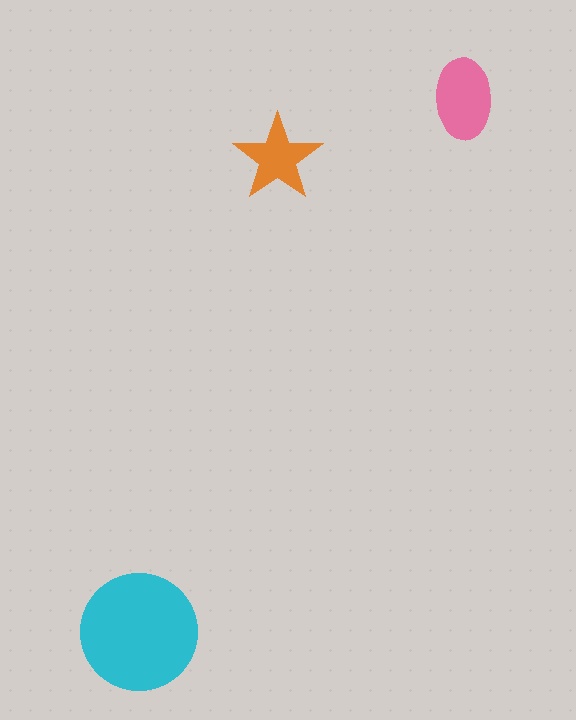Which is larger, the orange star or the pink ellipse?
The pink ellipse.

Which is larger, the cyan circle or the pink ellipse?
The cyan circle.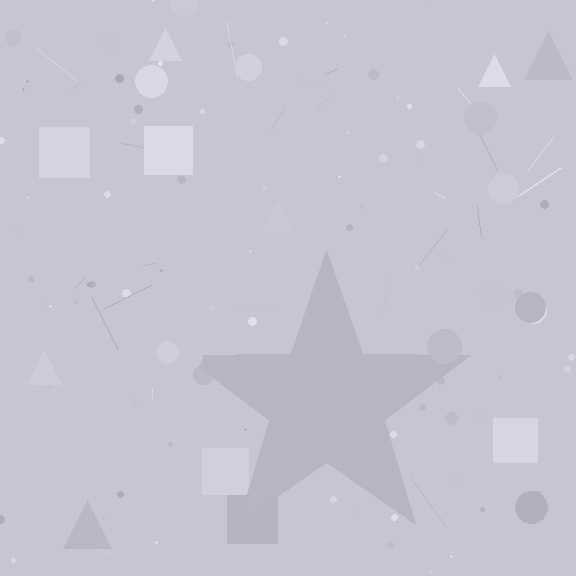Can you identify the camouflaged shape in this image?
The camouflaged shape is a star.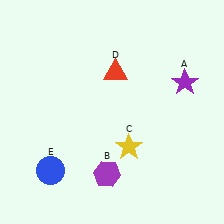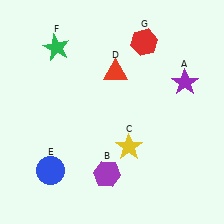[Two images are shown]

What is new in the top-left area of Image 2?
A green star (F) was added in the top-left area of Image 2.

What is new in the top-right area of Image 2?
A red hexagon (G) was added in the top-right area of Image 2.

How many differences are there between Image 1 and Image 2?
There are 2 differences between the two images.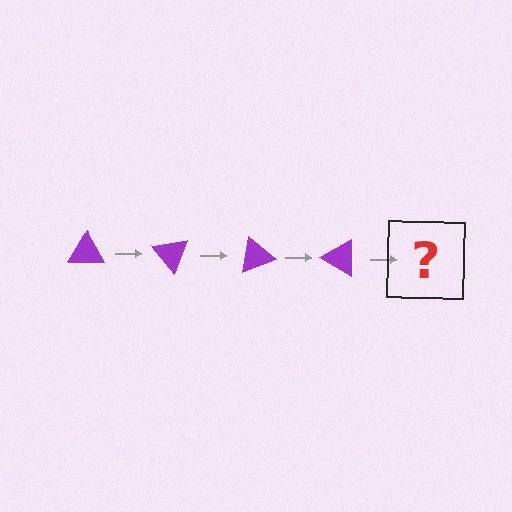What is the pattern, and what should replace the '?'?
The pattern is that the triangle rotates 50 degrees each step. The '?' should be a purple triangle rotated 200 degrees.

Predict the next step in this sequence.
The next step is a purple triangle rotated 200 degrees.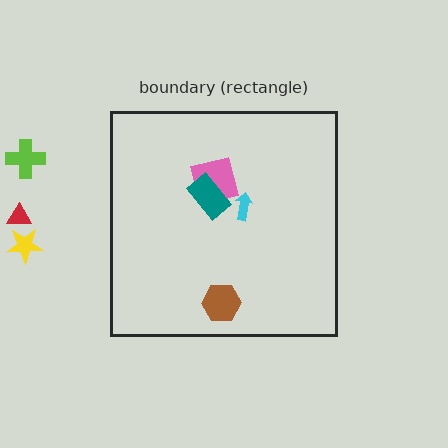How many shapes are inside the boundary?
4 inside, 3 outside.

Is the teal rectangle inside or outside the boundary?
Inside.